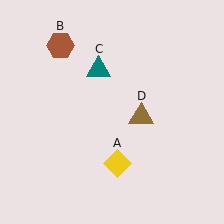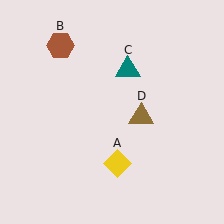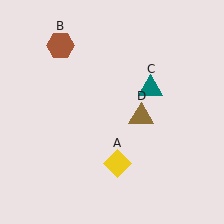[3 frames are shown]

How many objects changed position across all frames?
1 object changed position: teal triangle (object C).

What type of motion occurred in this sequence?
The teal triangle (object C) rotated clockwise around the center of the scene.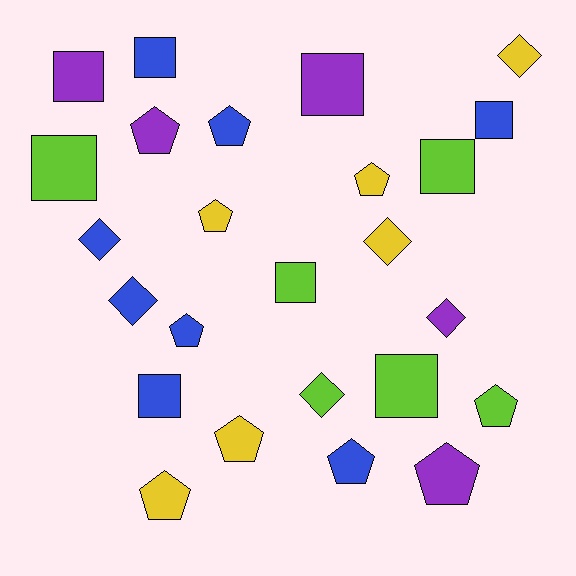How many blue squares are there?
There are 3 blue squares.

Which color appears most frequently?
Blue, with 8 objects.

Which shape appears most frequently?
Pentagon, with 10 objects.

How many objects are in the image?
There are 25 objects.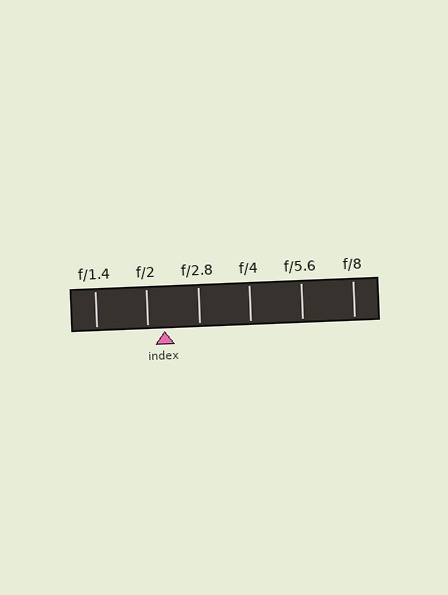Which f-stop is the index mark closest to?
The index mark is closest to f/2.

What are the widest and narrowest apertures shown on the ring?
The widest aperture shown is f/1.4 and the narrowest is f/8.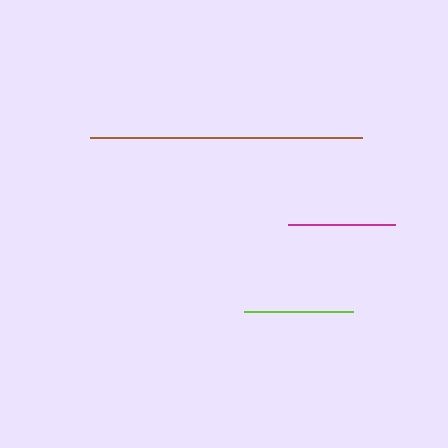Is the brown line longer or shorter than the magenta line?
The brown line is longer than the magenta line.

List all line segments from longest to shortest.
From longest to shortest: brown, lime, magenta.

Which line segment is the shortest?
The magenta line is the shortest at approximately 107 pixels.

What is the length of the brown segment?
The brown segment is approximately 272 pixels long.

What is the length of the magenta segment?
The magenta segment is approximately 107 pixels long.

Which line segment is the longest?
The brown line is the longest at approximately 272 pixels.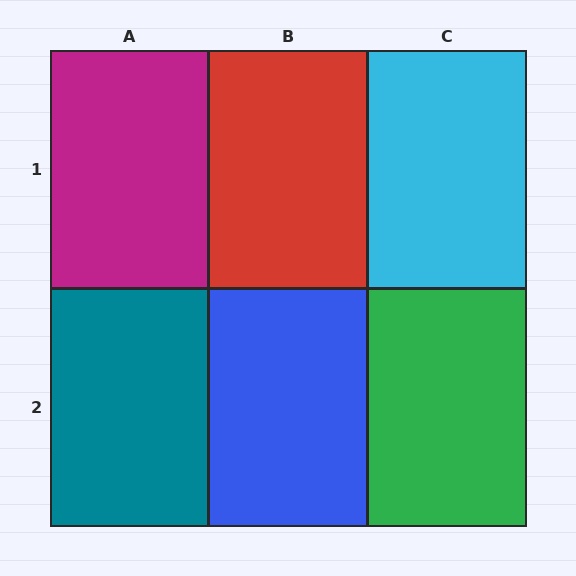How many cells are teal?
1 cell is teal.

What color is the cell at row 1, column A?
Magenta.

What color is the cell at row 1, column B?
Red.